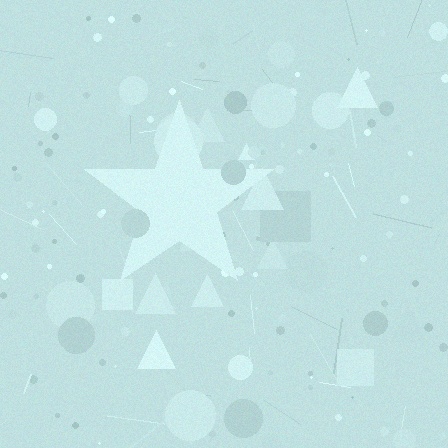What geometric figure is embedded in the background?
A star is embedded in the background.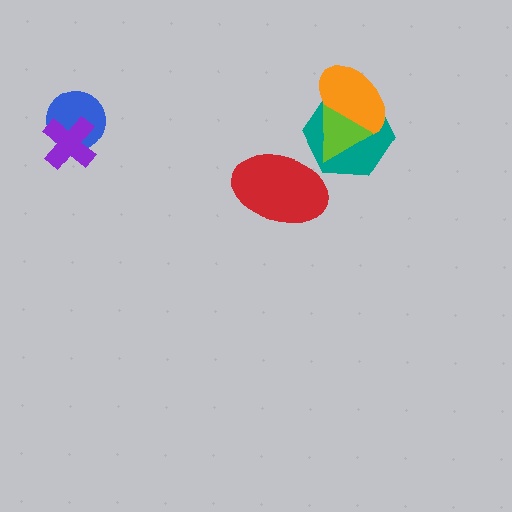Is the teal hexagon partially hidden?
Yes, it is partially covered by another shape.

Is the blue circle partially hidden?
Yes, it is partially covered by another shape.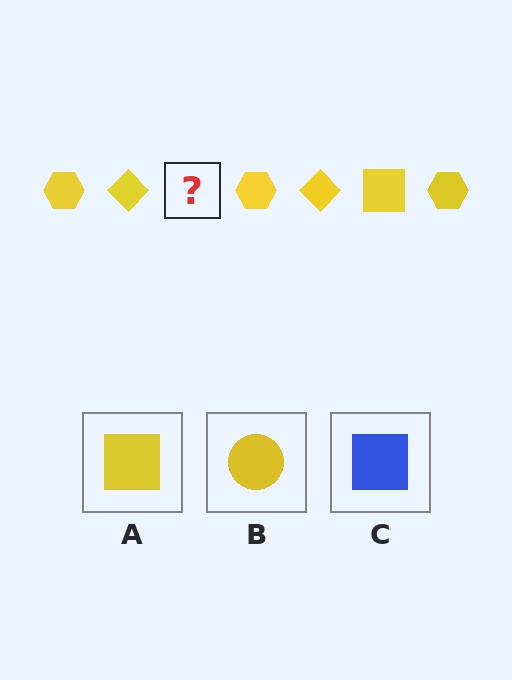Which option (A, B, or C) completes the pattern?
A.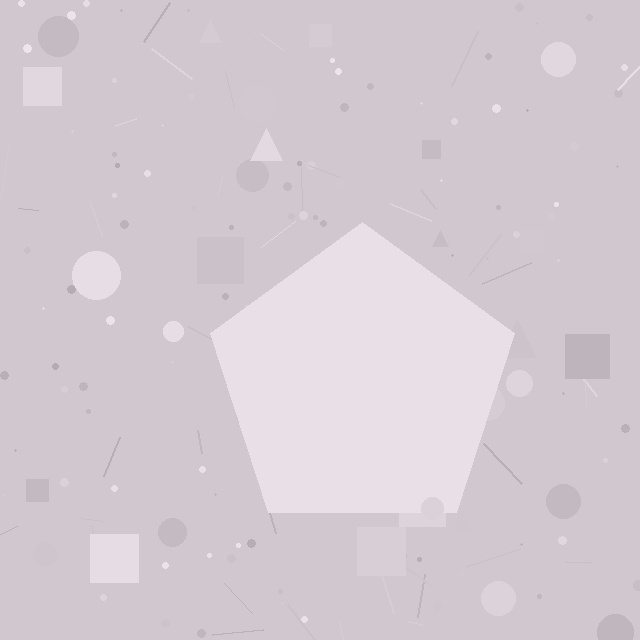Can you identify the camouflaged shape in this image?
The camouflaged shape is a pentagon.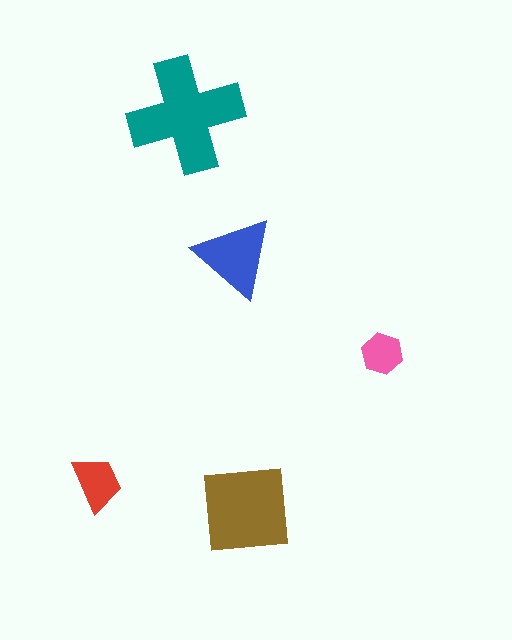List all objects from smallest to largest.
The pink hexagon, the red trapezoid, the blue triangle, the brown square, the teal cross.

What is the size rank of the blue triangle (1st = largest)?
3rd.